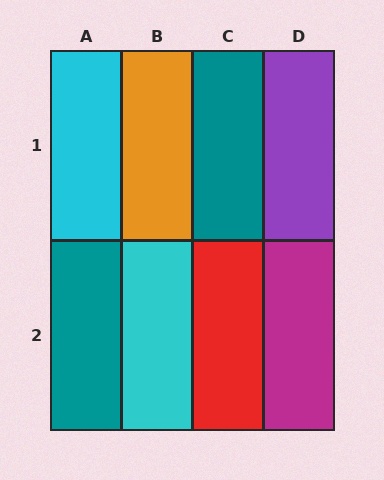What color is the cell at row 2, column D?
Magenta.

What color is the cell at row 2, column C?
Red.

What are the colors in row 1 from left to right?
Cyan, orange, teal, purple.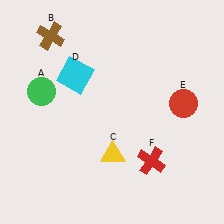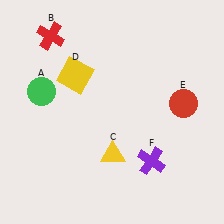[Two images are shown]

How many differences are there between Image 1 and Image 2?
There are 3 differences between the two images.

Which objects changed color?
B changed from brown to red. D changed from cyan to yellow. F changed from red to purple.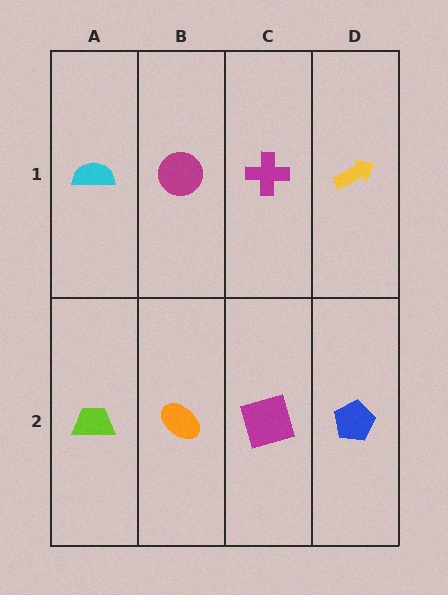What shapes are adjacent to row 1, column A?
A lime trapezoid (row 2, column A), a magenta circle (row 1, column B).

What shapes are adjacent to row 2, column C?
A magenta cross (row 1, column C), an orange ellipse (row 2, column B), a blue pentagon (row 2, column D).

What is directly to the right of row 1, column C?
A yellow arrow.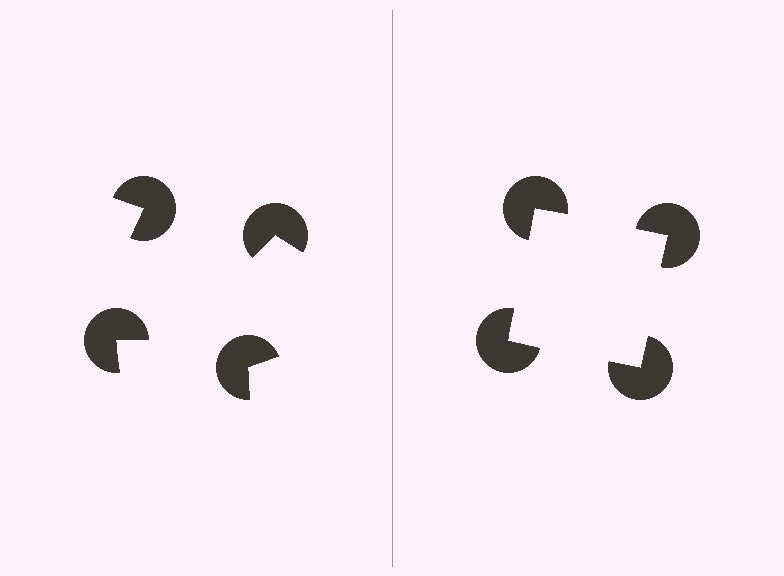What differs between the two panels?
The pac-man discs are positioned identically on both sides; only the wedge orientations differ. On the right they align to a square; on the left they are misaligned.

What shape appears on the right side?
An illusory square.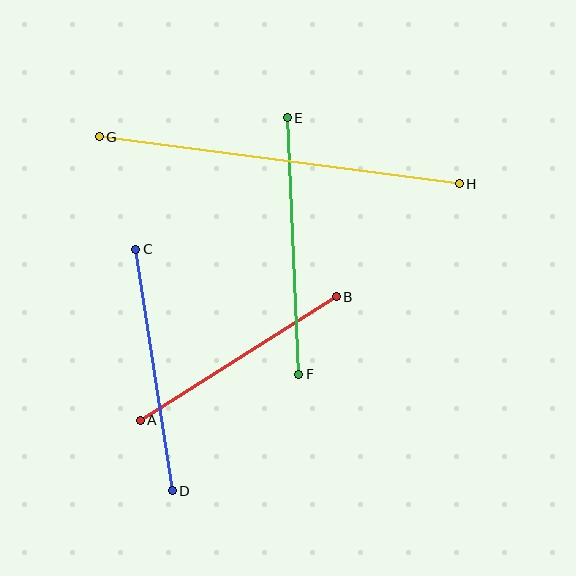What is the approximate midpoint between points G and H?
The midpoint is at approximately (279, 160) pixels.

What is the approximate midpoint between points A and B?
The midpoint is at approximately (238, 359) pixels.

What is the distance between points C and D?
The distance is approximately 244 pixels.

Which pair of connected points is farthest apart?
Points G and H are farthest apart.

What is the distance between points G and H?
The distance is approximately 363 pixels.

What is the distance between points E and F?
The distance is approximately 257 pixels.